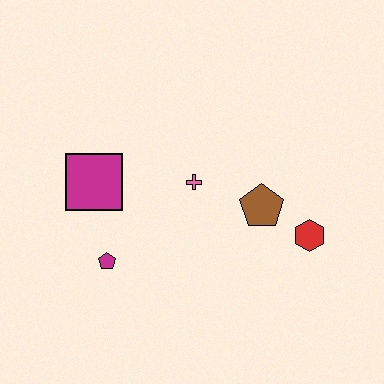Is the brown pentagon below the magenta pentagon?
No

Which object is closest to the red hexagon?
The brown pentagon is closest to the red hexagon.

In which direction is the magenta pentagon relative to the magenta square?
The magenta pentagon is below the magenta square.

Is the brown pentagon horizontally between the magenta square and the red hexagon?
Yes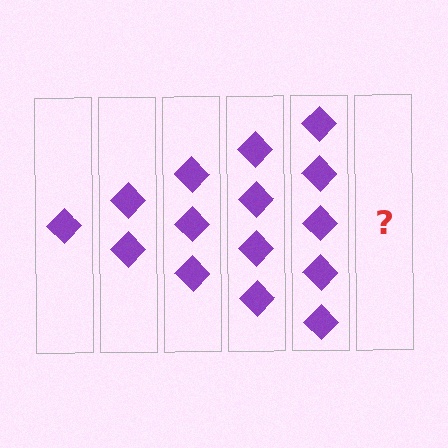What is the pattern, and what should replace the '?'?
The pattern is that each step adds one more diamond. The '?' should be 6 diamonds.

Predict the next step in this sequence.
The next step is 6 diamonds.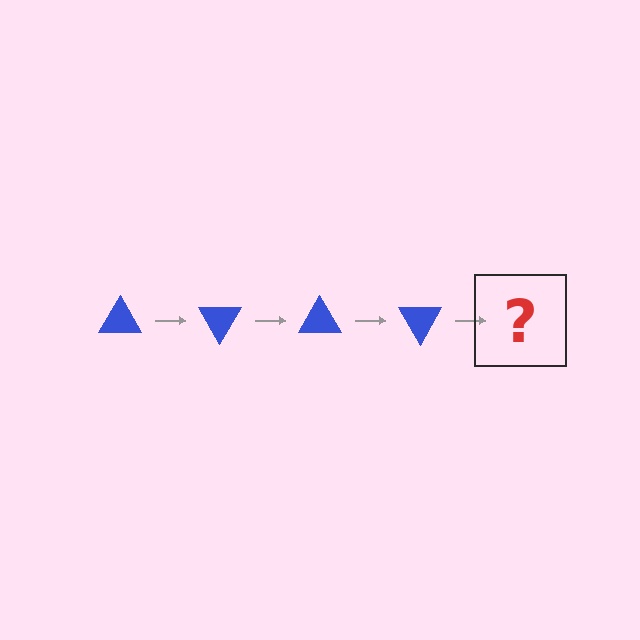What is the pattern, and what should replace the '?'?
The pattern is that the triangle rotates 60 degrees each step. The '?' should be a blue triangle rotated 240 degrees.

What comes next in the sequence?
The next element should be a blue triangle rotated 240 degrees.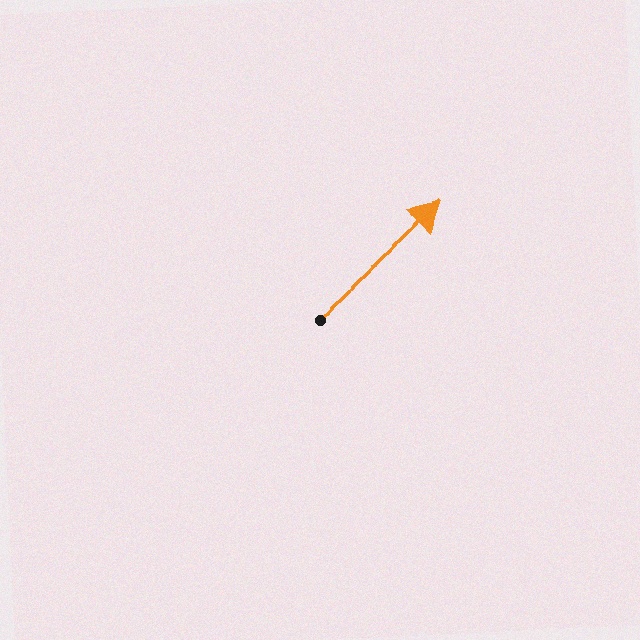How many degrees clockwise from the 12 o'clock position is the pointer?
Approximately 48 degrees.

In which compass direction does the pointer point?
Northeast.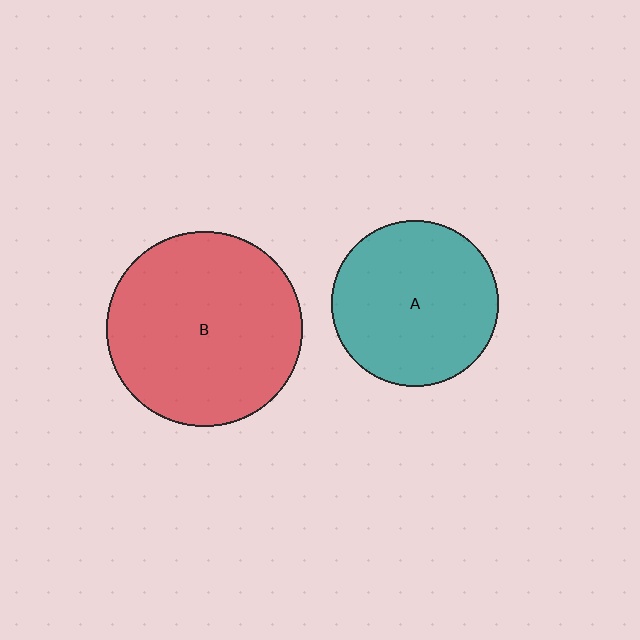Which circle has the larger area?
Circle B (red).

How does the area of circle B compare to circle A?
Approximately 1.4 times.